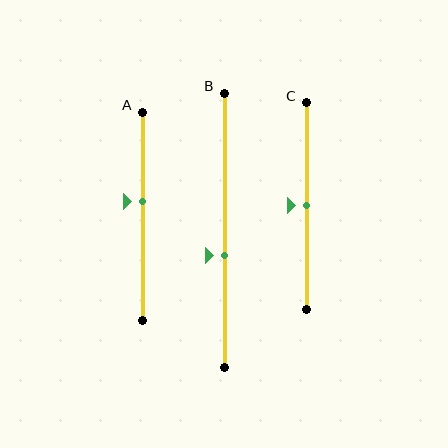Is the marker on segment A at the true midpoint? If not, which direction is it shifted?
No, the marker on segment A is shifted upward by about 7% of the segment length.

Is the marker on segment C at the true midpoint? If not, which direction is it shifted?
Yes, the marker on segment C is at the true midpoint.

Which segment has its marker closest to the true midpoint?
Segment C has its marker closest to the true midpoint.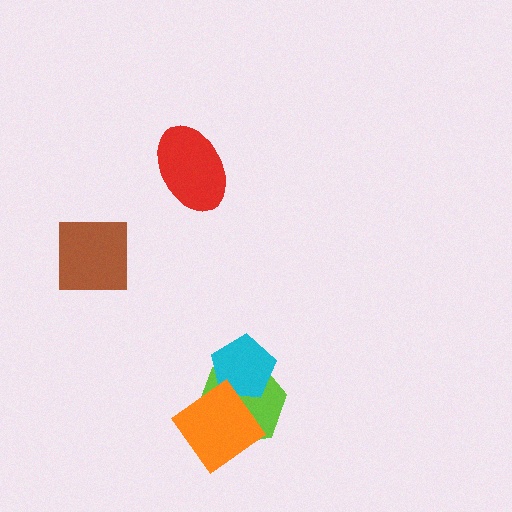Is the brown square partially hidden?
No, no other shape covers it.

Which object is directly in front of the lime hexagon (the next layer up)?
The cyan pentagon is directly in front of the lime hexagon.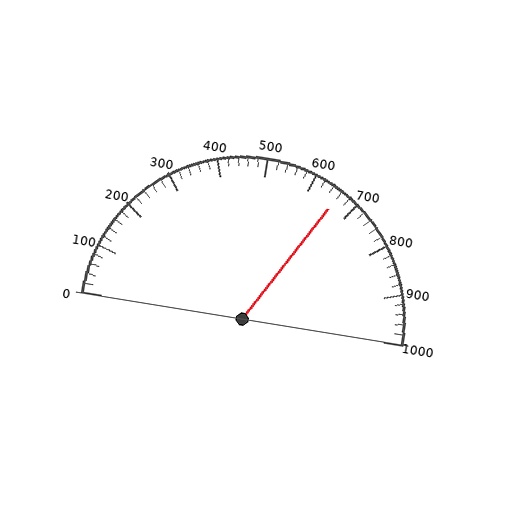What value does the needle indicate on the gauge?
The needle indicates approximately 660.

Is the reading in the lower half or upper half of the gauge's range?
The reading is in the upper half of the range (0 to 1000).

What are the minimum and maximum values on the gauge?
The gauge ranges from 0 to 1000.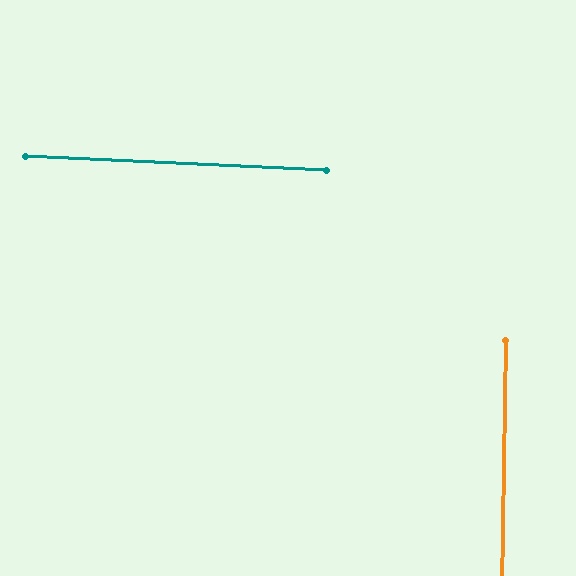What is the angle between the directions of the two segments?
Approximately 88 degrees.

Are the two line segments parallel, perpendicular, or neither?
Perpendicular — they meet at approximately 88°.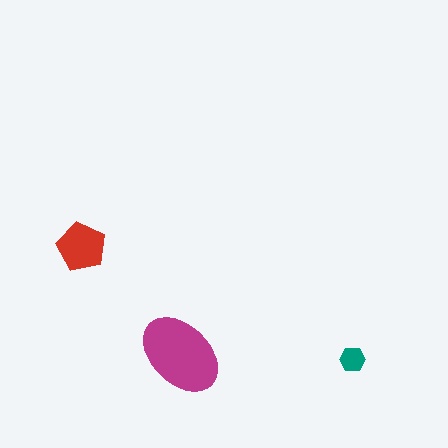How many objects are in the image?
There are 3 objects in the image.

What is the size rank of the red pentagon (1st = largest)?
2nd.